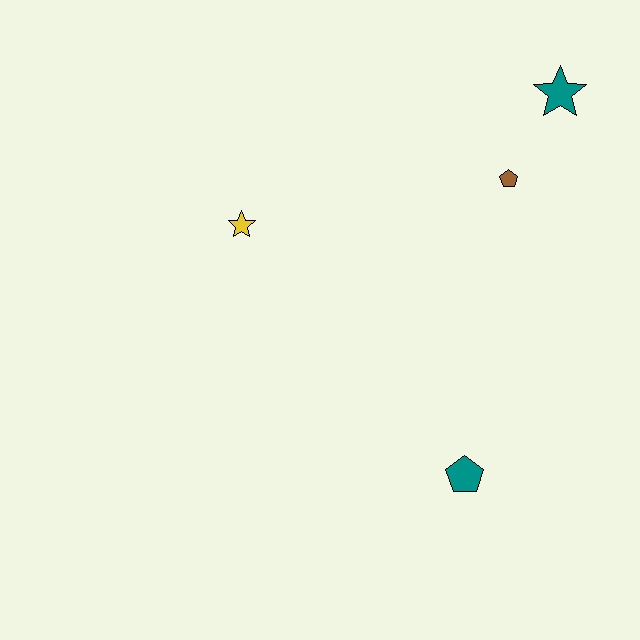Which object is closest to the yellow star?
The brown pentagon is closest to the yellow star.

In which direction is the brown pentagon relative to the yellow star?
The brown pentagon is to the right of the yellow star.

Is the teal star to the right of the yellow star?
Yes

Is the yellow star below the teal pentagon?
No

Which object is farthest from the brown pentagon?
The teal pentagon is farthest from the brown pentagon.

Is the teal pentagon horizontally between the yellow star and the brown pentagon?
Yes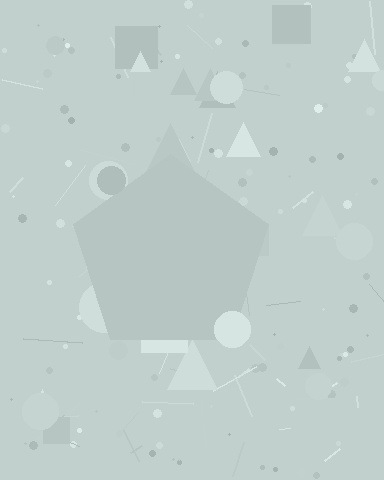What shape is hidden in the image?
A pentagon is hidden in the image.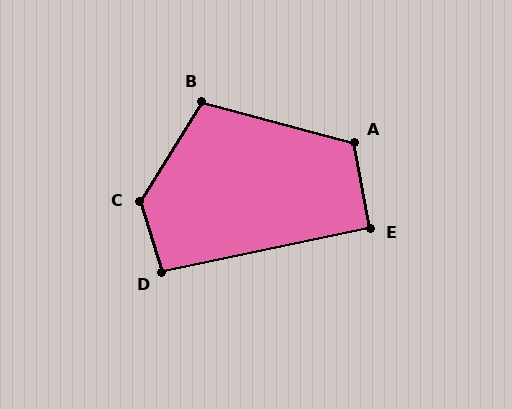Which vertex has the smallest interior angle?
E, at approximately 92 degrees.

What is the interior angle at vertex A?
Approximately 115 degrees (obtuse).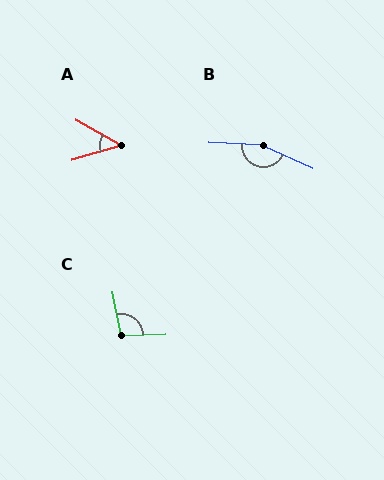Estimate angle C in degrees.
Approximately 100 degrees.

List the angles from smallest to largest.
A (46°), C (100°), B (158°).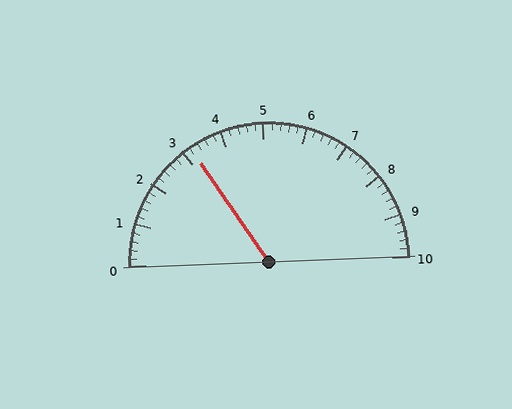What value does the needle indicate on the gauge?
The needle indicates approximately 3.2.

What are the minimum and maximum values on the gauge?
The gauge ranges from 0 to 10.